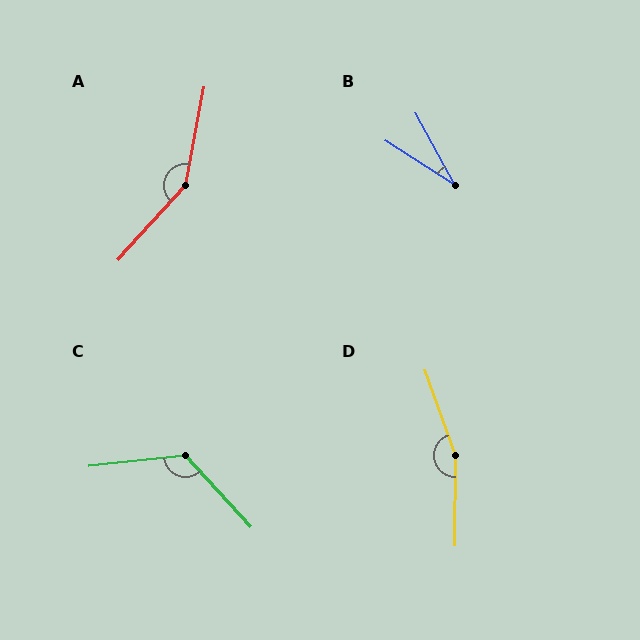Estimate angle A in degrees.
Approximately 148 degrees.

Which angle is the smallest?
B, at approximately 29 degrees.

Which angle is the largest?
D, at approximately 160 degrees.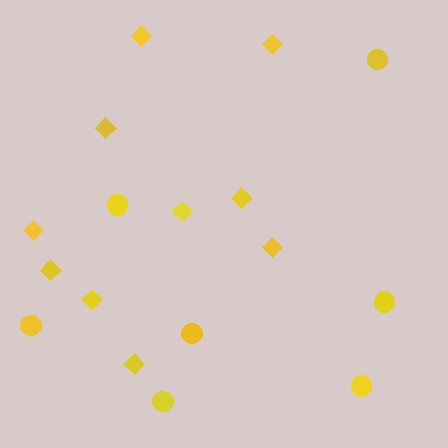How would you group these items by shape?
There are 2 groups: one group of circles (7) and one group of diamonds (10).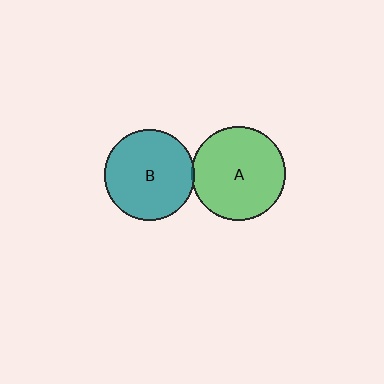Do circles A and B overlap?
Yes.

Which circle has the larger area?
Circle A (green).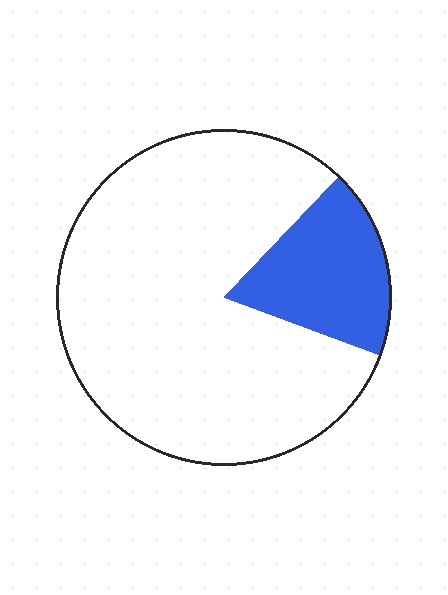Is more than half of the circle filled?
No.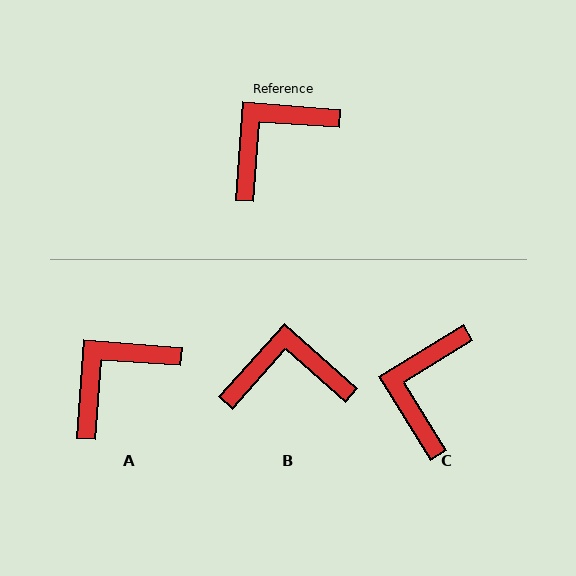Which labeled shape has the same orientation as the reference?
A.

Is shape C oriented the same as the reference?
No, it is off by about 35 degrees.